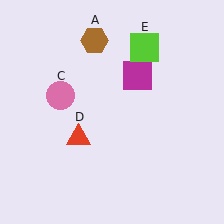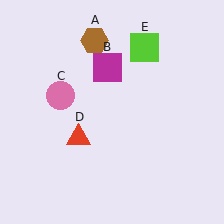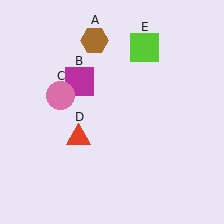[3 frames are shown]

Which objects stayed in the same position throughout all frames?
Brown hexagon (object A) and pink circle (object C) and red triangle (object D) and lime square (object E) remained stationary.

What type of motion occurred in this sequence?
The magenta square (object B) rotated counterclockwise around the center of the scene.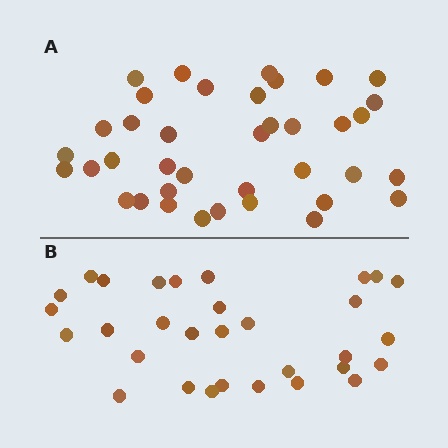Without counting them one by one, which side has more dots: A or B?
Region A (the top region) has more dots.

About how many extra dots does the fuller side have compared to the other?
Region A has roughly 8 or so more dots than region B.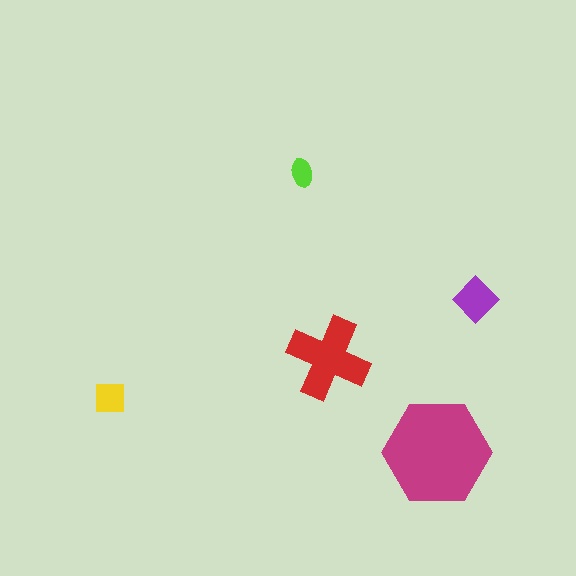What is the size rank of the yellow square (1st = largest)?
4th.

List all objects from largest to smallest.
The magenta hexagon, the red cross, the purple diamond, the yellow square, the lime ellipse.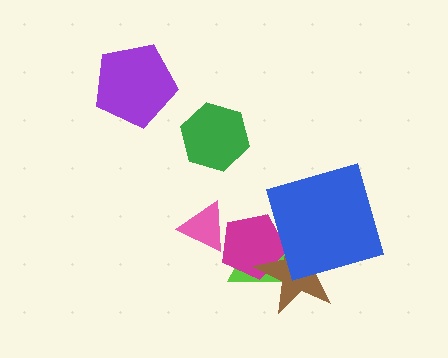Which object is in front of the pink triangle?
The magenta pentagon is in front of the pink triangle.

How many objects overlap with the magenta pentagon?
3 objects overlap with the magenta pentagon.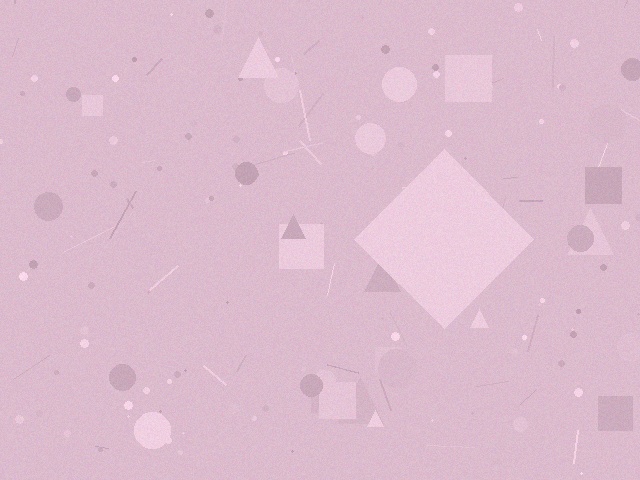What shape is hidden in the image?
A diamond is hidden in the image.